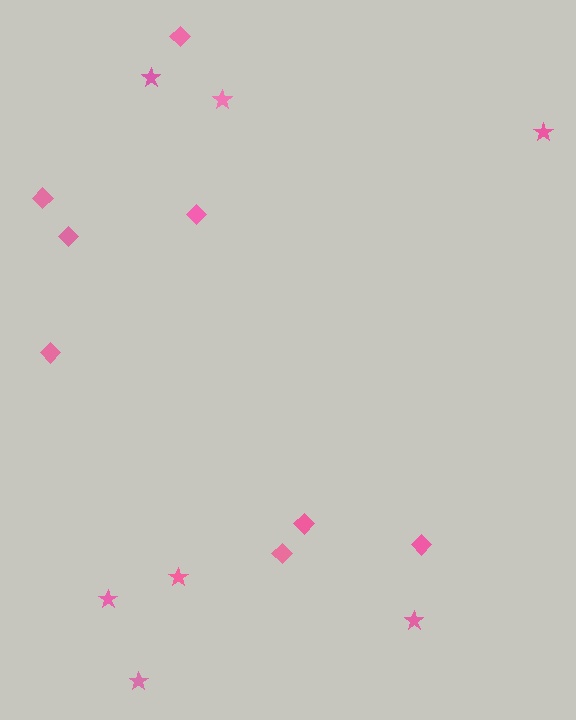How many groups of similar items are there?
There are 2 groups: one group of diamonds (8) and one group of stars (7).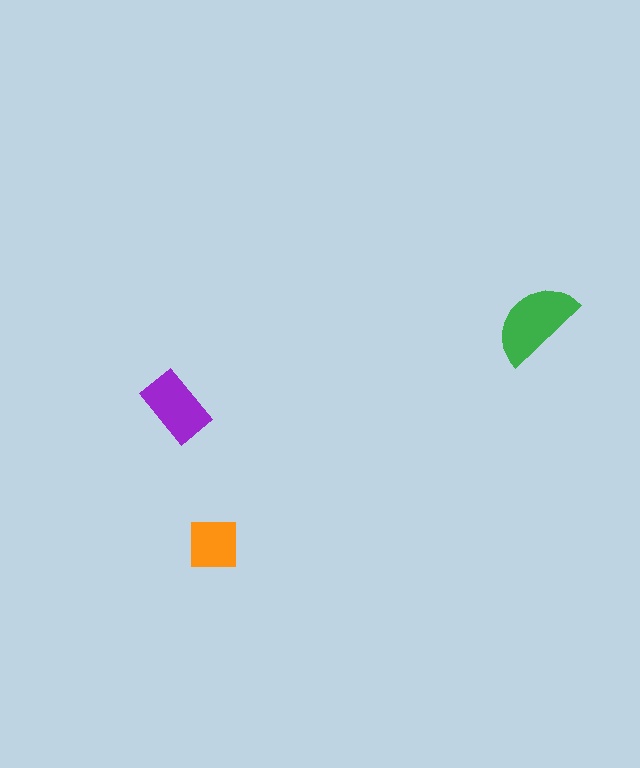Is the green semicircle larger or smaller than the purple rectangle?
Larger.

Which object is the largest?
The green semicircle.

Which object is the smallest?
The orange square.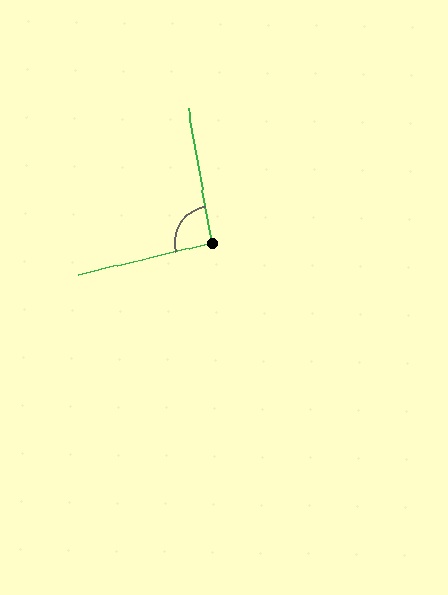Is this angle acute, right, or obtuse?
It is approximately a right angle.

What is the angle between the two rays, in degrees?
Approximately 94 degrees.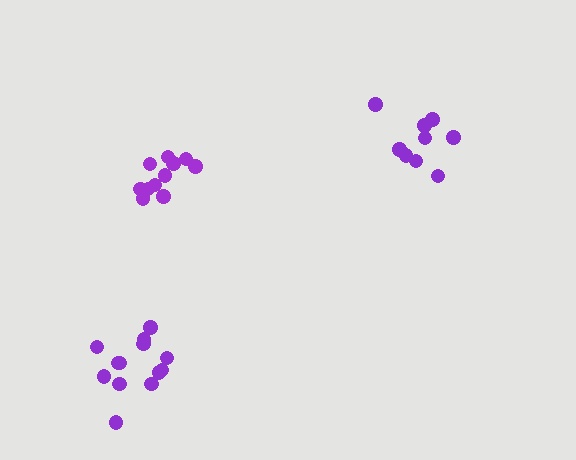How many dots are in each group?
Group 1: 9 dots, Group 2: 13 dots, Group 3: 11 dots (33 total).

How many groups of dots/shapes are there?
There are 3 groups.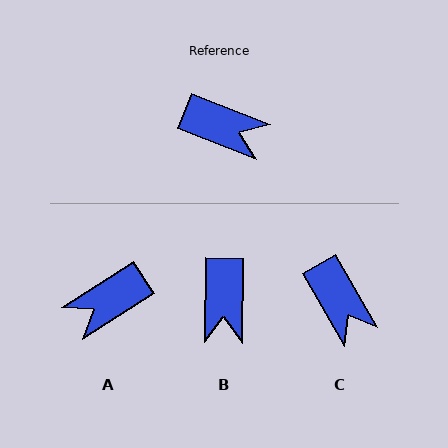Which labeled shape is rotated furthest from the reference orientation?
A, about 126 degrees away.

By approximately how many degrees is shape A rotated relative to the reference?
Approximately 126 degrees clockwise.